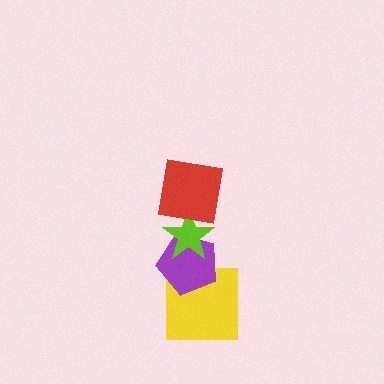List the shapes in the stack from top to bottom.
From top to bottom: the red square, the lime star, the purple pentagon, the yellow square.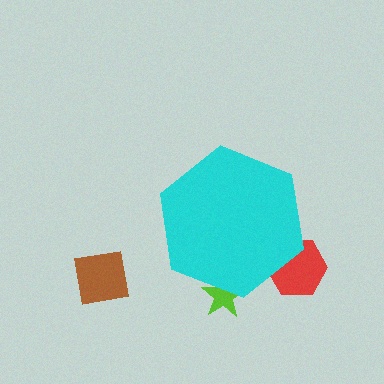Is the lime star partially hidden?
Yes, the lime star is partially hidden behind the cyan hexagon.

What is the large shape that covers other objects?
A cyan hexagon.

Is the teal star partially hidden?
Yes, the teal star is partially hidden behind the cyan hexagon.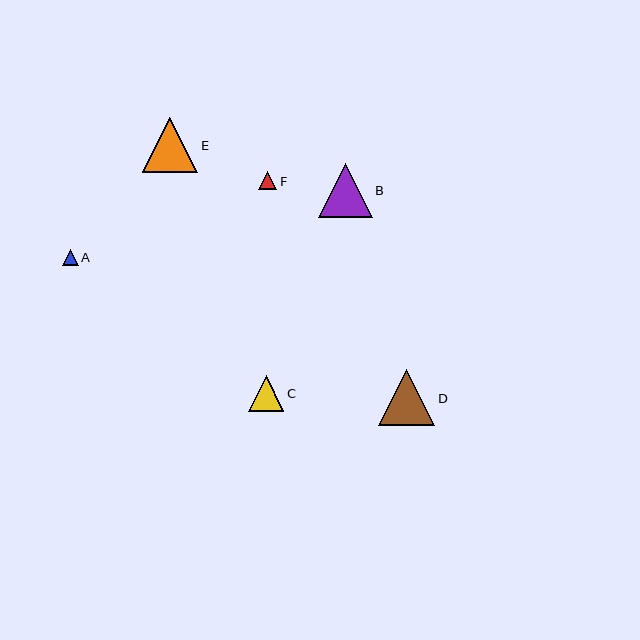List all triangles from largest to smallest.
From largest to smallest: D, E, B, C, F, A.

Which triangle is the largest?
Triangle D is the largest with a size of approximately 56 pixels.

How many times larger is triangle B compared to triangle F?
Triangle B is approximately 2.9 times the size of triangle F.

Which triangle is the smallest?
Triangle A is the smallest with a size of approximately 16 pixels.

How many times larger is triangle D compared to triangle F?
Triangle D is approximately 3.1 times the size of triangle F.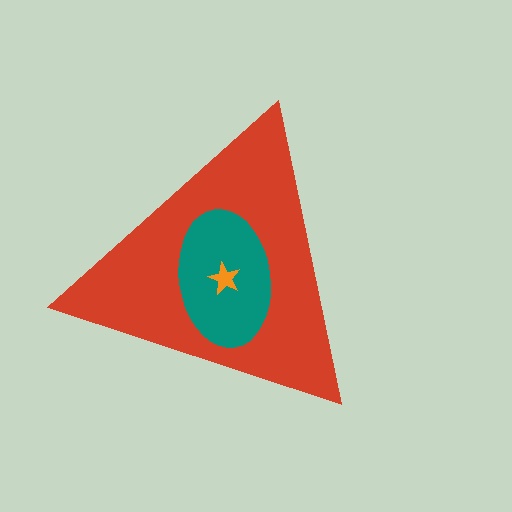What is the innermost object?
The orange star.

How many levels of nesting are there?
3.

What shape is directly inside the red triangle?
The teal ellipse.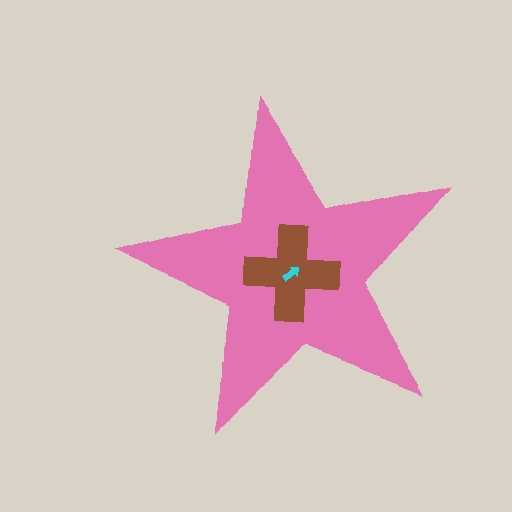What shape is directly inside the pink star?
The brown cross.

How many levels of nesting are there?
3.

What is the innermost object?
The cyan arrow.